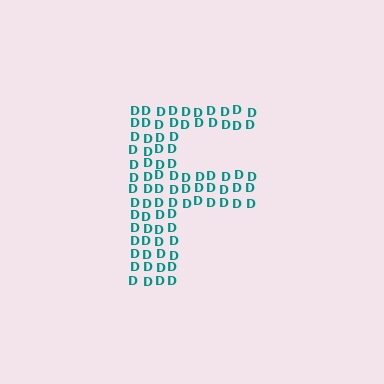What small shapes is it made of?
It is made of small letter D's.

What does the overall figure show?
The overall figure shows the letter F.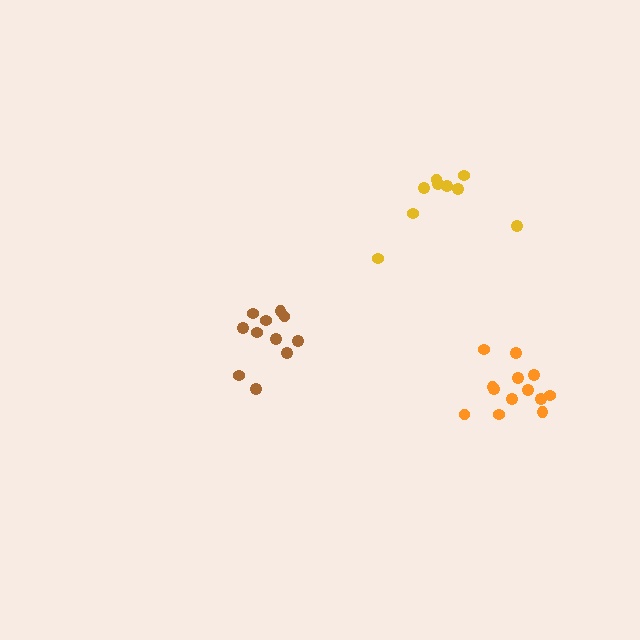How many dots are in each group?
Group 1: 11 dots, Group 2: 13 dots, Group 3: 9 dots (33 total).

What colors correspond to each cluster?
The clusters are colored: brown, orange, yellow.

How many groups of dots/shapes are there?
There are 3 groups.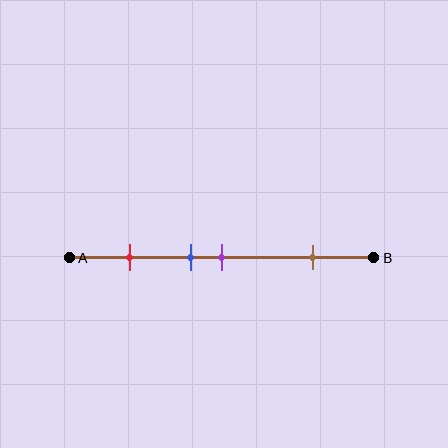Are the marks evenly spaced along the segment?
No, the marks are not evenly spaced.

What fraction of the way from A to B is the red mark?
The red mark is approximately 20% (0.2) of the way from A to B.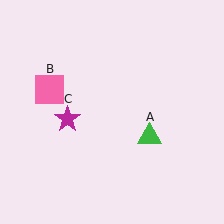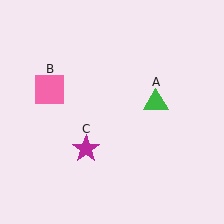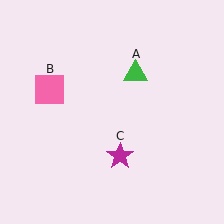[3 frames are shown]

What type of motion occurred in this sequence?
The green triangle (object A), magenta star (object C) rotated counterclockwise around the center of the scene.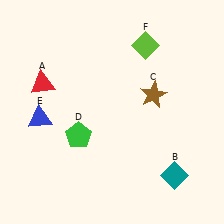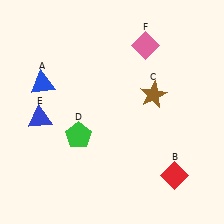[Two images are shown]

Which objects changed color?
A changed from red to blue. B changed from teal to red. F changed from lime to pink.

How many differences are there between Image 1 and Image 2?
There are 3 differences between the two images.